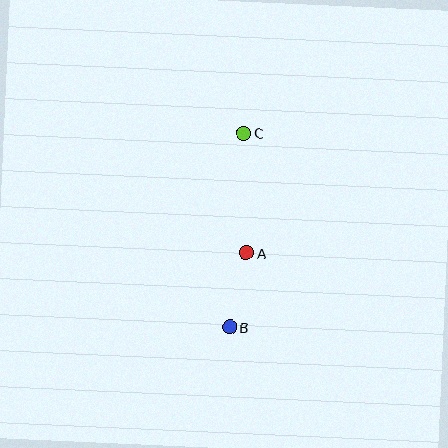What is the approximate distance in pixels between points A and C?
The distance between A and C is approximately 120 pixels.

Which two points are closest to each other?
Points A and B are closest to each other.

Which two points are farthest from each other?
Points B and C are farthest from each other.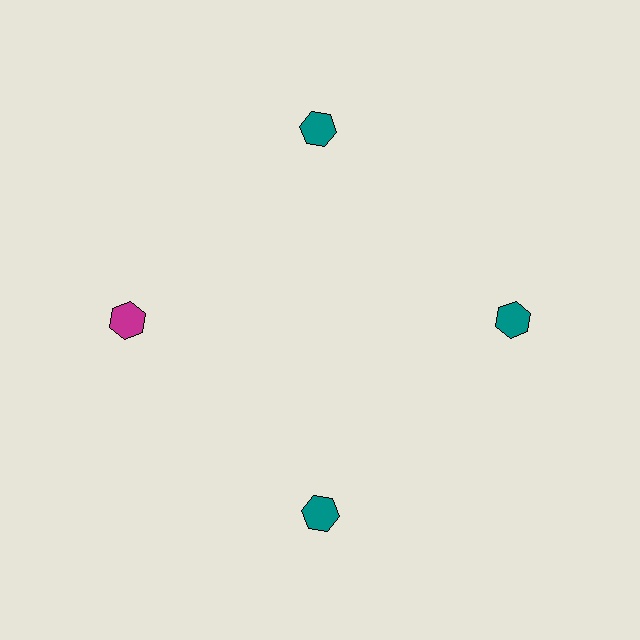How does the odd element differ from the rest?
It has a different color: magenta instead of teal.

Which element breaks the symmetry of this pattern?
The magenta hexagon at roughly the 9 o'clock position breaks the symmetry. All other shapes are teal hexagons.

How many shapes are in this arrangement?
There are 4 shapes arranged in a ring pattern.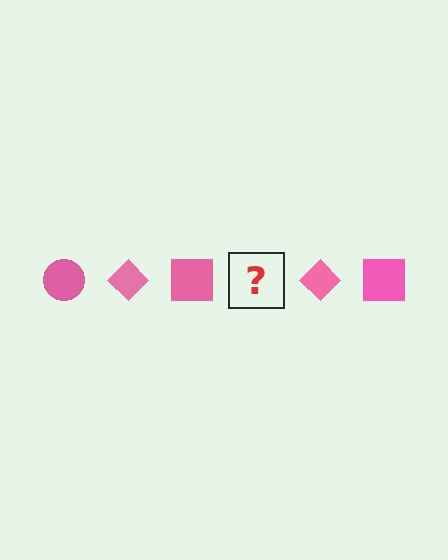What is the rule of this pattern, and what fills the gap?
The rule is that the pattern cycles through circle, diamond, square shapes in pink. The gap should be filled with a pink circle.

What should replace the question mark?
The question mark should be replaced with a pink circle.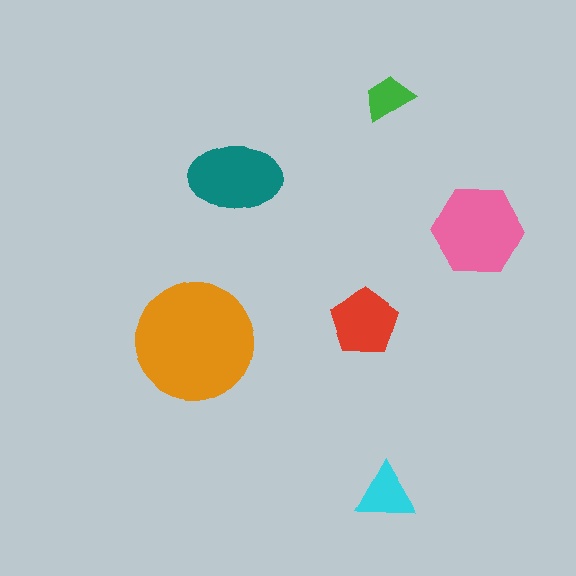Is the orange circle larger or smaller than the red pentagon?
Larger.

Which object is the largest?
The orange circle.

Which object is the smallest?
The green trapezoid.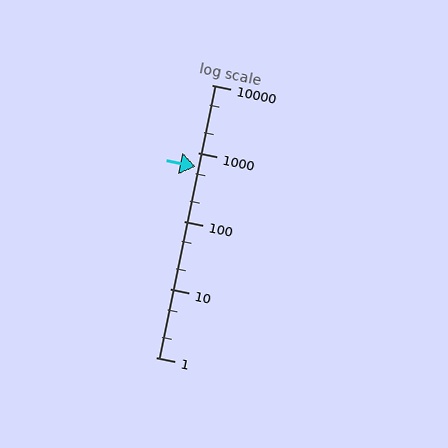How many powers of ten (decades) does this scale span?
The scale spans 4 decades, from 1 to 10000.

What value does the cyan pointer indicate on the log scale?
The pointer indicates approximately 620.